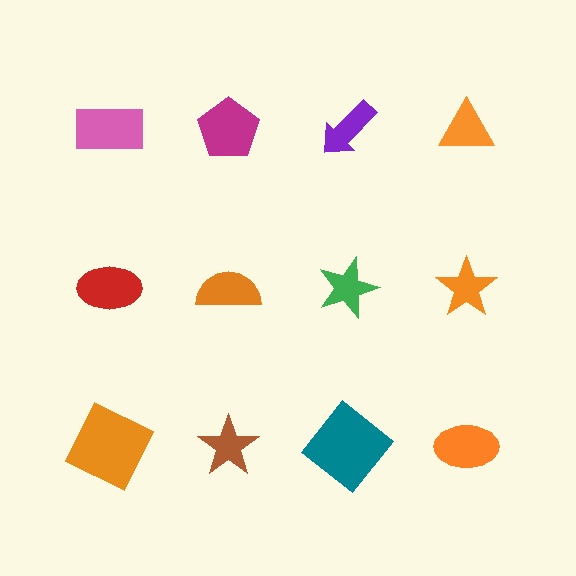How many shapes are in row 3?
4 shapes.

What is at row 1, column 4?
An orange triangle.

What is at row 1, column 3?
A purple arrow.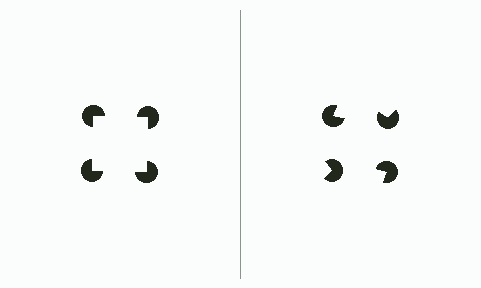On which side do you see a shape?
An illusory square appears on the left side. On the right side the wedge cuts are rotated, so no coherent shape forms.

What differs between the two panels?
The pac-man discs are positioned identically on both sides; only the wedge orientations differ. On the left they align to a square; on the right they are misaligned.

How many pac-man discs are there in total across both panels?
8 — 4 on each side.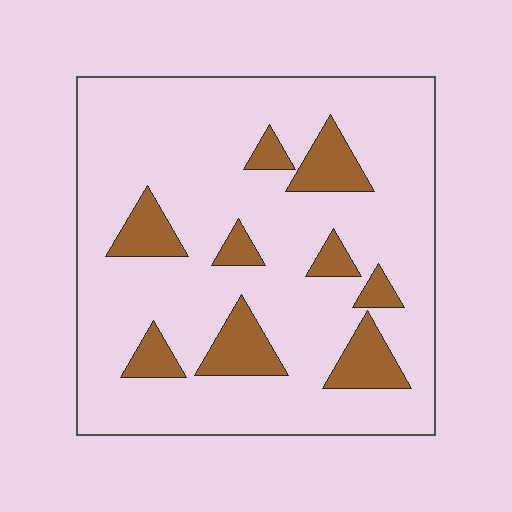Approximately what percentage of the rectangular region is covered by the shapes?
Approximately 15%.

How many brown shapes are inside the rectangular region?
9.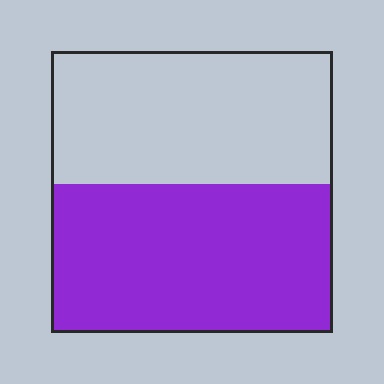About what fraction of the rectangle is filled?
About one half (1/2).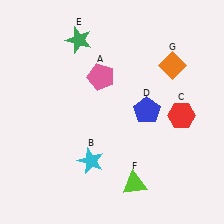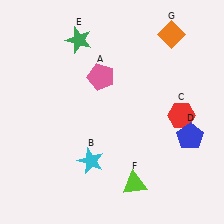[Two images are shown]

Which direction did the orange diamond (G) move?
The orange diamond (G) moved up.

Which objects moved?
The objects that moved are: the blue pentagon (D), the orange diamond (G).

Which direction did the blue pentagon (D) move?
The blue pentagon (D) moved right.